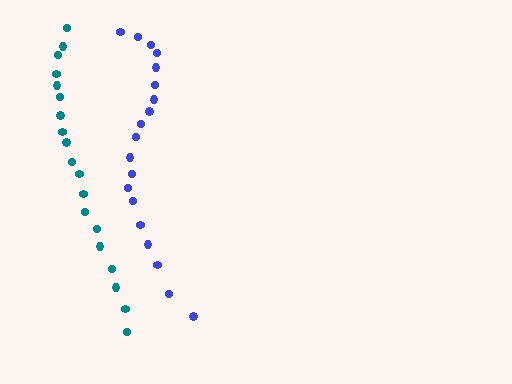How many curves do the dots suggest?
There are 2 distinct paths.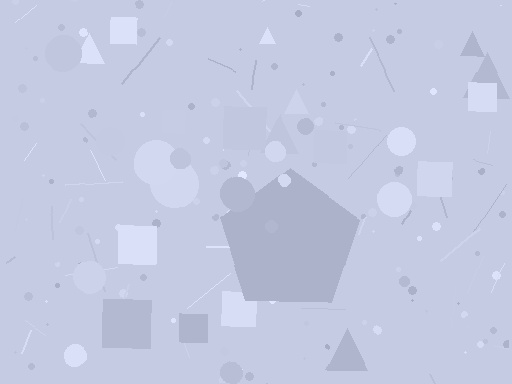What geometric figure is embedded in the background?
A pentagon is embedded in the background.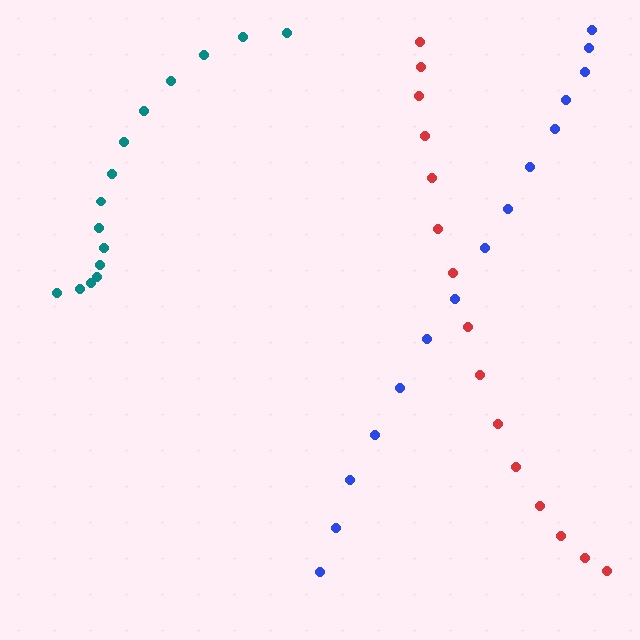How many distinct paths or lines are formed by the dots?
There are 3 distinct paths.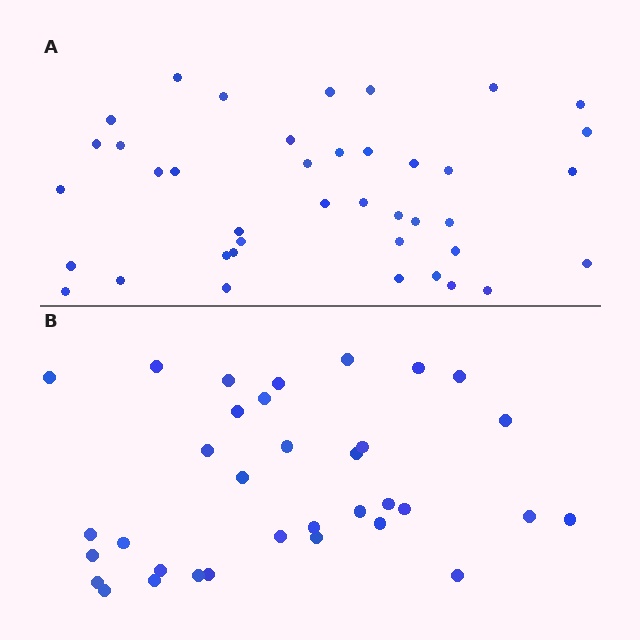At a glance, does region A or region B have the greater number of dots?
Region A (the top region) has more dots.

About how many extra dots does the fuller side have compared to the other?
Region A has about 6 more dots than region B.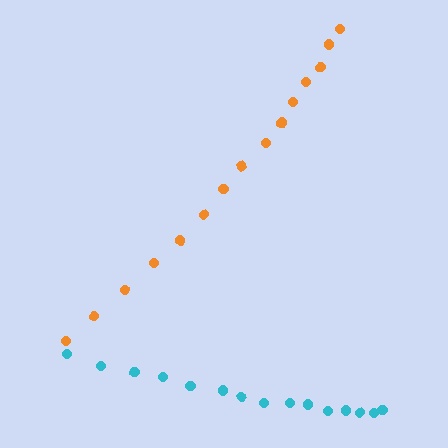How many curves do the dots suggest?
There are 2 distinct paths.